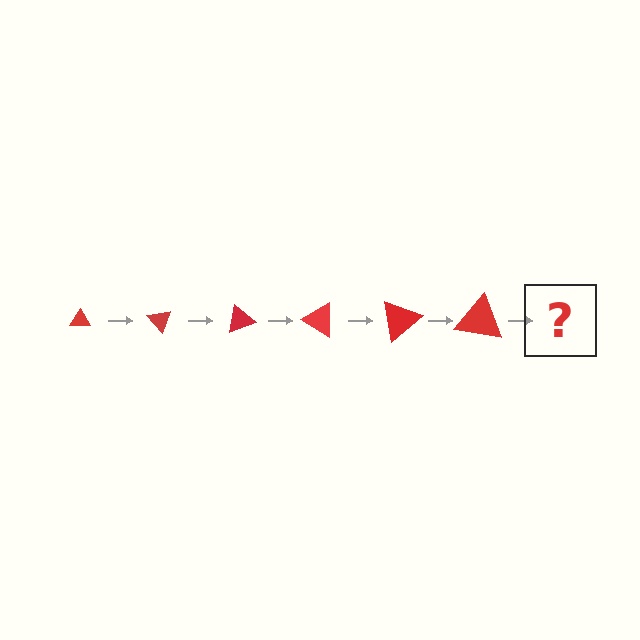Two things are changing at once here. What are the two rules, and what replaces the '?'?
The two rules are that the triangle grows larger each step and it rotates 50 degrees each step. The '?' should be a triangle, larger than the previous one and rotated 300 degrees from the start.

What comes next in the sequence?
The next element should be a triangle, larger than the previous one and rotated 300 degrees from the start.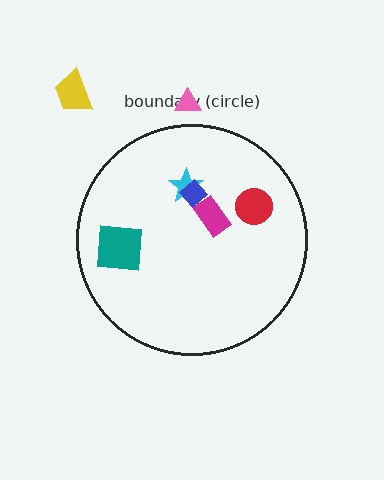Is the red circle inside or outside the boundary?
Inside.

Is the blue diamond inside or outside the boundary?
Inside.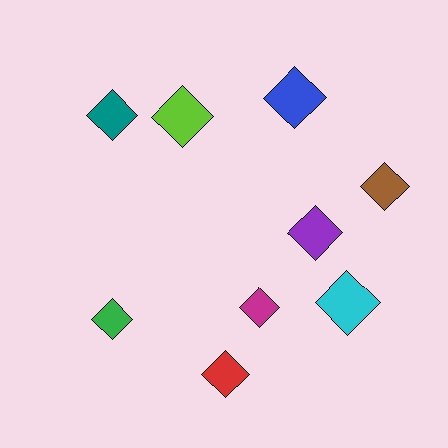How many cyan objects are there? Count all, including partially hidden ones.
There is 1 cyan object.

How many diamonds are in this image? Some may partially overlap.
There are 9 diamonds.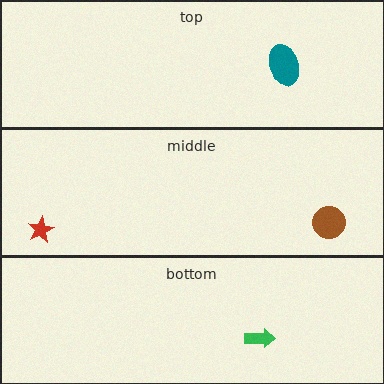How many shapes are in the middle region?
2.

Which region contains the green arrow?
The bottom region.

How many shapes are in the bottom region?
1.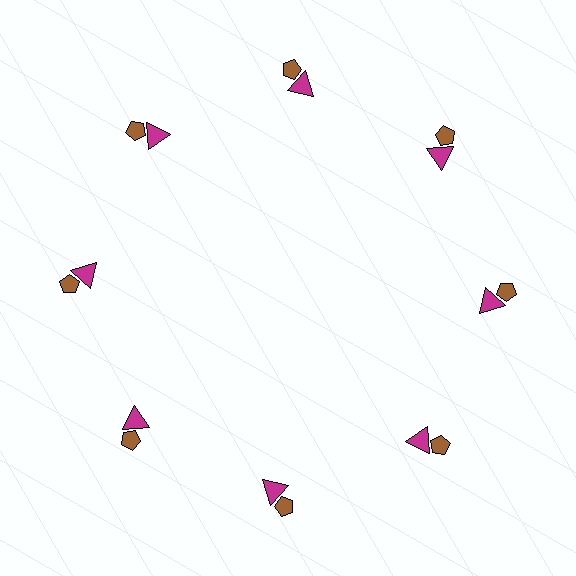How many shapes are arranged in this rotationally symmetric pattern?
There are 16 shapes, arranged in 8 groups of 2.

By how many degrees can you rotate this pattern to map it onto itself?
The pattern maps onto itself every 45 degrees of rotation.